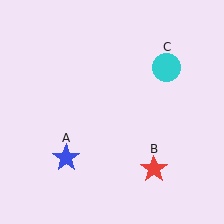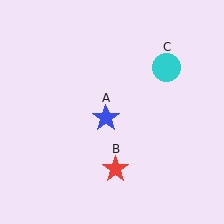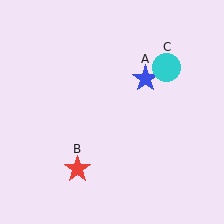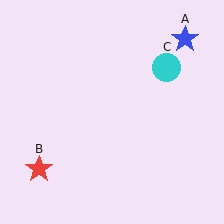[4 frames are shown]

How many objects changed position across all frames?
2 objects changed position: blue star (object A), red star (object B).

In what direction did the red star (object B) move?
The red star (object B) moved left.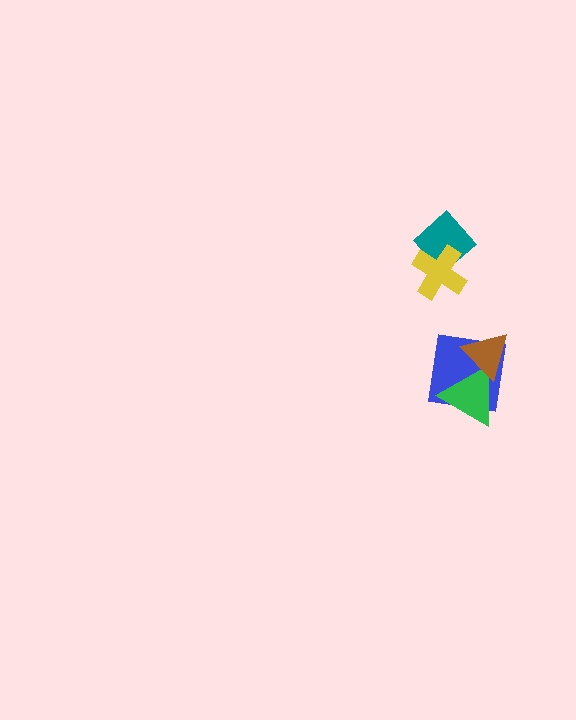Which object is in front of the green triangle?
The brown triangle is in front of the green triangle.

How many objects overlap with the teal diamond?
1 object overlaps with the teal diamond.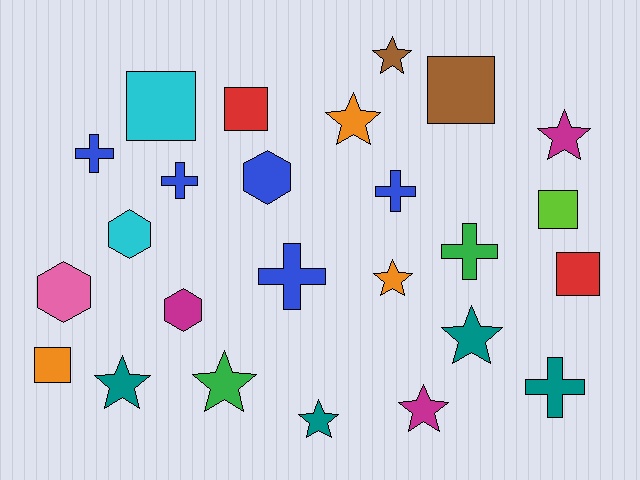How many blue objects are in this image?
There are 5 blue objects.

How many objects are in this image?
There are 25 objects.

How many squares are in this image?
There are 6 squares.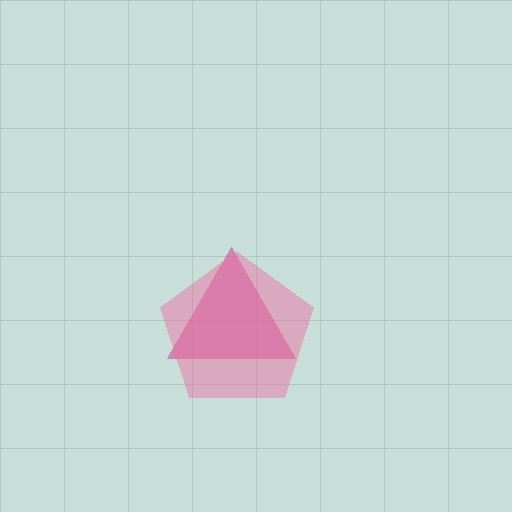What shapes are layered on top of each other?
The layered shapes are: a magenta triangle, a pink pentagon.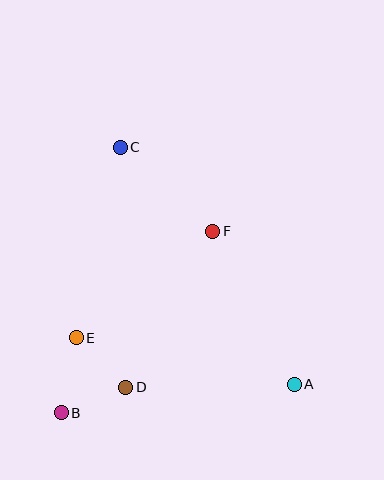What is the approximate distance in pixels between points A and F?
The distance between A and F is approximately 173 pixels.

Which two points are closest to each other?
Points B and D are closest to each other.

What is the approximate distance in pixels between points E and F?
The distance between E and F is approximately 174 pixels.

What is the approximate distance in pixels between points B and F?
The distance between B and F is approximately 237 pixels.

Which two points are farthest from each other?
Points A and C are farthest from each other.